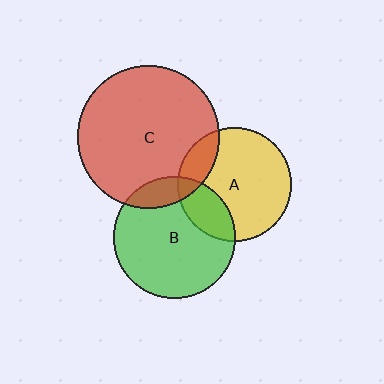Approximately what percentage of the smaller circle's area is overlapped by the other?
Approximately 15%.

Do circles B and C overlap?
Yes.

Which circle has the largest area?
Circle C (red).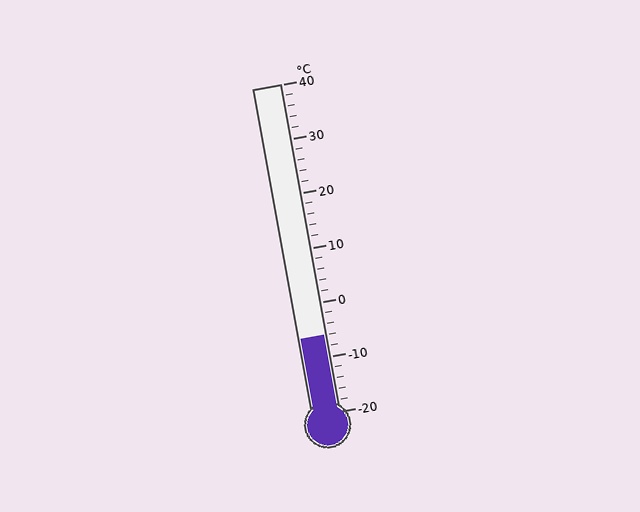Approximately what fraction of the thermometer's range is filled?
The thermometer is filled to approximately 25% of its range.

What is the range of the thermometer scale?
The thermometer scale ranges from -20°C to 40°C.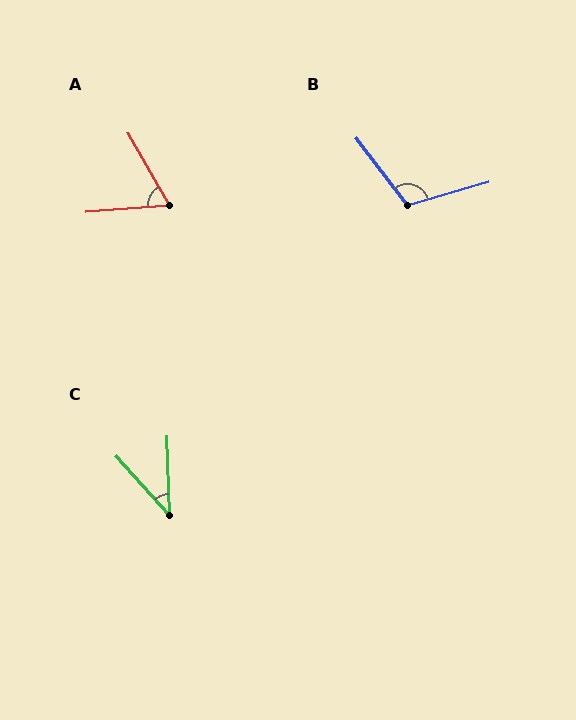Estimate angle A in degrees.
Approximately 64 degrees.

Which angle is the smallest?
C, at approximately 40 degrees.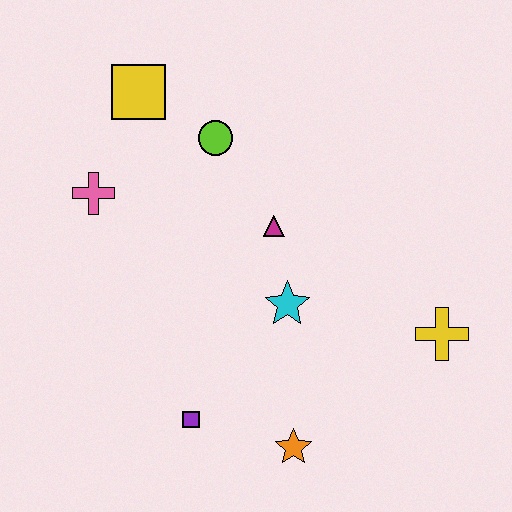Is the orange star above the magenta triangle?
No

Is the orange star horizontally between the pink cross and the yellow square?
No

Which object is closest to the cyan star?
The magenta triangle is closest to the cyan star.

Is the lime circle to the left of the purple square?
No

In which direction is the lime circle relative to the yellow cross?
The lime circle is to the left of the yellow cross.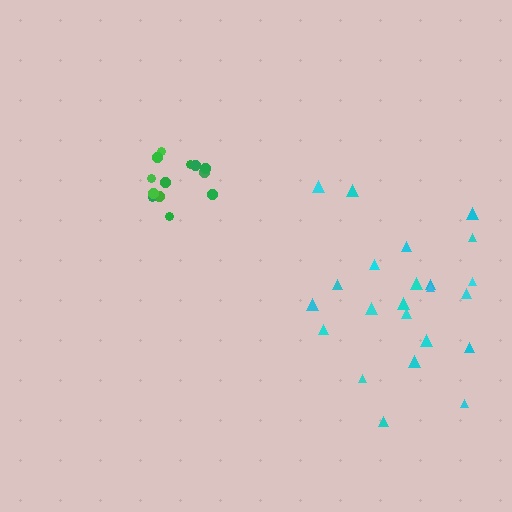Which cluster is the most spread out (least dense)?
Cyan.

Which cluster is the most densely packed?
Green.